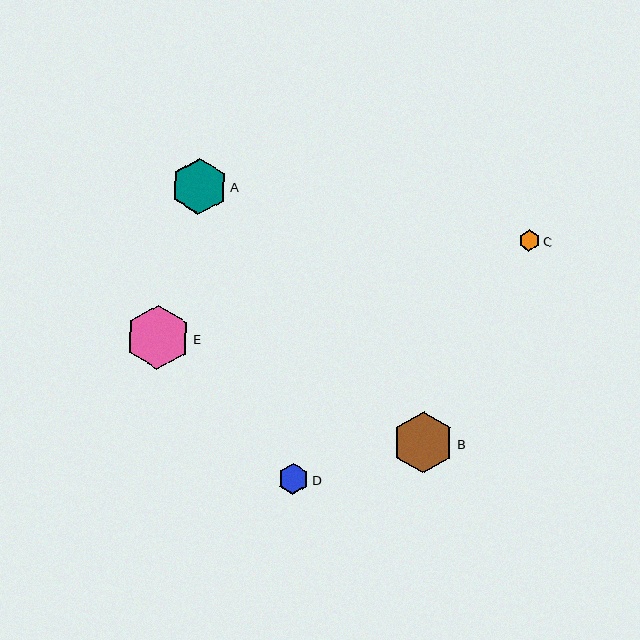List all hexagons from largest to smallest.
From largest to smallest: E, B, A, D, C.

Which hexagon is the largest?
Hexagon E is the largest with a size of approximately 64 pixels.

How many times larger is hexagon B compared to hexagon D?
Hexagon B is approximately 2.0 times the size of hexagon D.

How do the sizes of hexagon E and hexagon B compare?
Hexagon E and hexagon B are approximately the same size.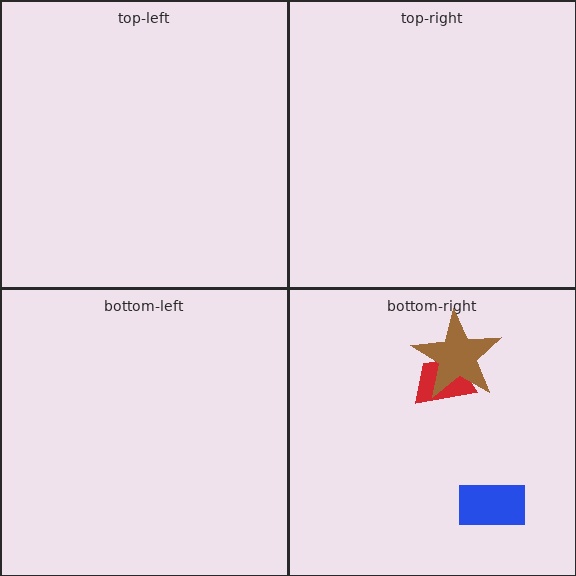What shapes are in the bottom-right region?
The red trapezoid, the brown star, the blue rectangle.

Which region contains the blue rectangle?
The bottom-right region.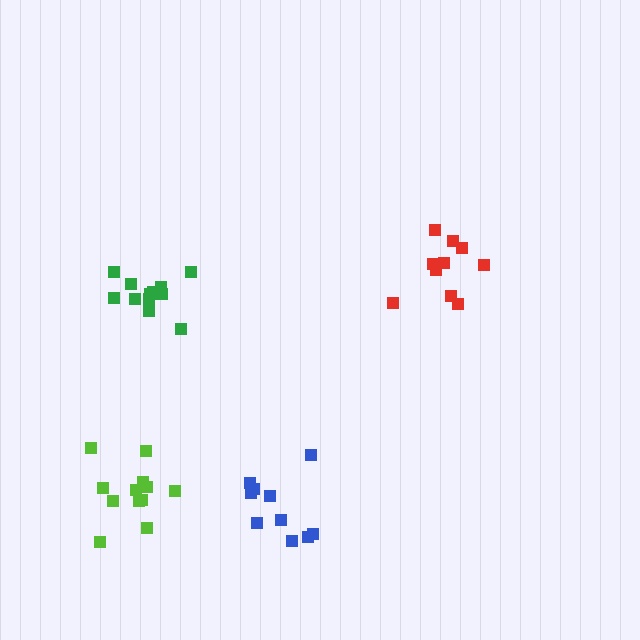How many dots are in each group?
Group 1: 10 dots, Group 2: 10 dots, Group 3: 12 dots, Group 4: 13 dots (45 total).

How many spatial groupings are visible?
There are 4 spatial groupings.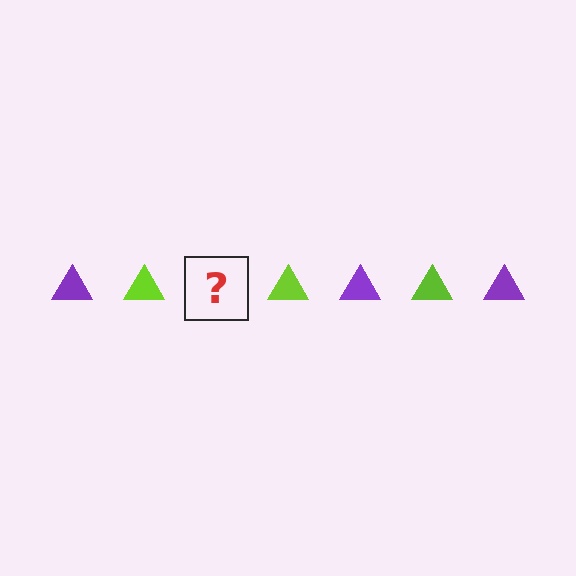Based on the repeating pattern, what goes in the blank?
The blank should be a purple triangle.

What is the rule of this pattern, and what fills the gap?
The rule is that the pattern cycles through purple, lime triangles. The gap should be filled with a purple triangle.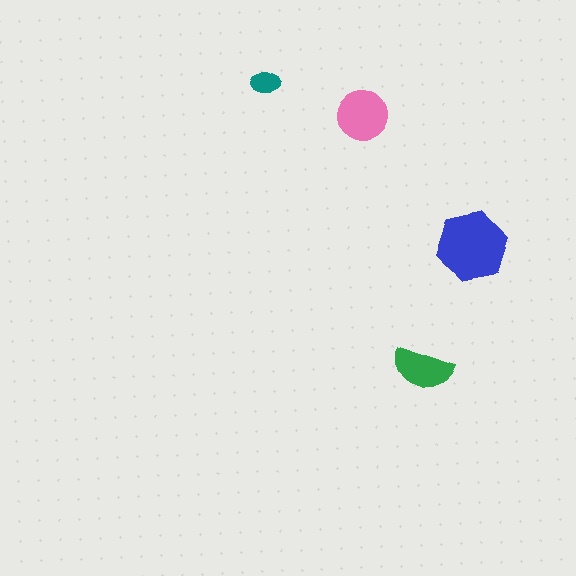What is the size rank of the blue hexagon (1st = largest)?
1st.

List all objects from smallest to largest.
The teal ellipse, the green semicircle, the pink circle, the blue hexagon.